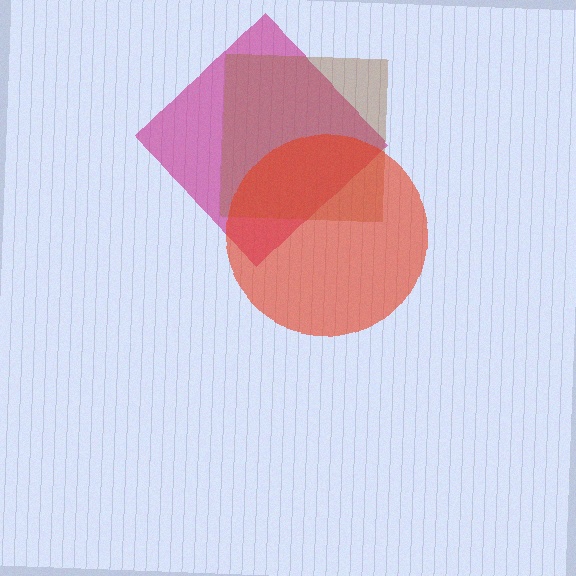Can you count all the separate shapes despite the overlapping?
Yes, there are 3 separate shapes.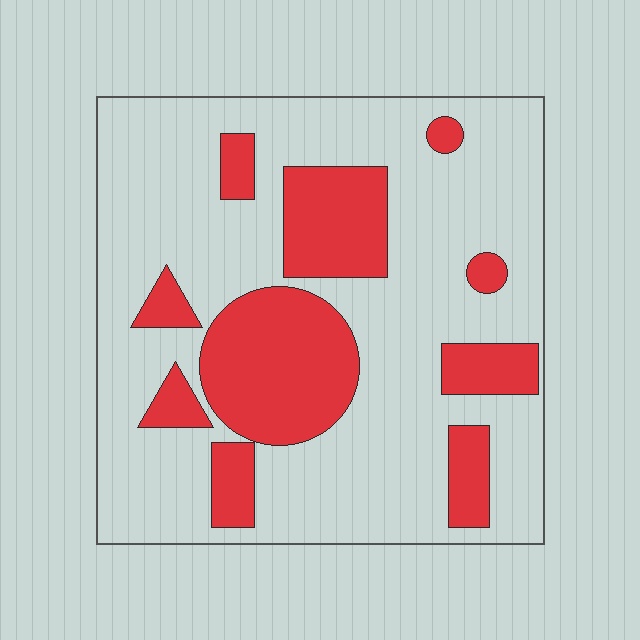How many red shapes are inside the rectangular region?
10.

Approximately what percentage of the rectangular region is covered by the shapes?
Approximately 25%.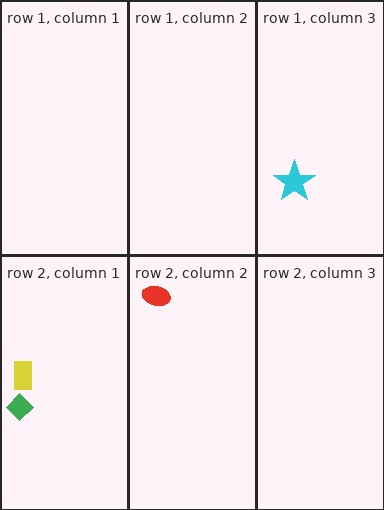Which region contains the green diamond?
The row 2, column 1 region.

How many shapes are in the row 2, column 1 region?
2.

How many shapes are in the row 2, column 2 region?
1.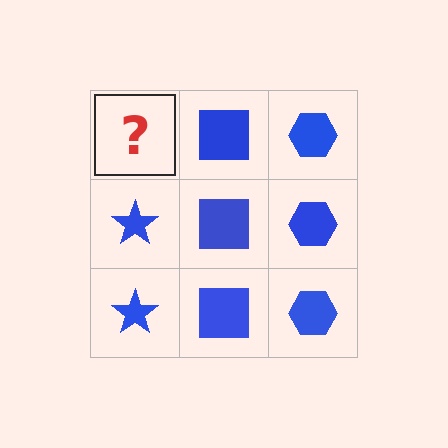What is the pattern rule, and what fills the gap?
The rule is that each column has a consistent shape. The gap should be filled with a blue star.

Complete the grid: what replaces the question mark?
The question mark should be replaced with a blue star.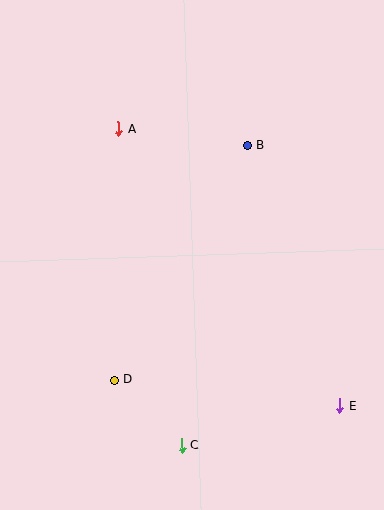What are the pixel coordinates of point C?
Point C is at (182, 446).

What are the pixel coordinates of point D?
Point D is at (114, 380).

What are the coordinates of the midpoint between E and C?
The midpoint between E and C is at (261, 426).